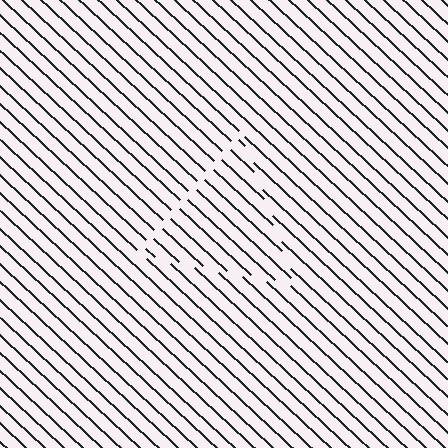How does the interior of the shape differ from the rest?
The interior of the shape contains the same grating, shifted by half a period — the contour is defined by the phase discontinuity where line-ends from the inner and outer gratings abut.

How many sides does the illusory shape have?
3 sides — the line-ends trace a triangle.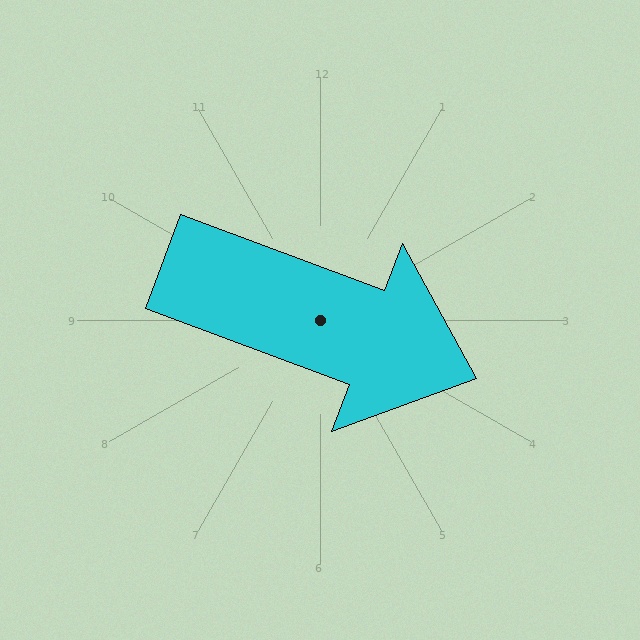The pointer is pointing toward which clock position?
Roughly 4 o'clock.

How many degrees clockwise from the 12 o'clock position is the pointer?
Approximately 111 degrees.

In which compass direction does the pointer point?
East.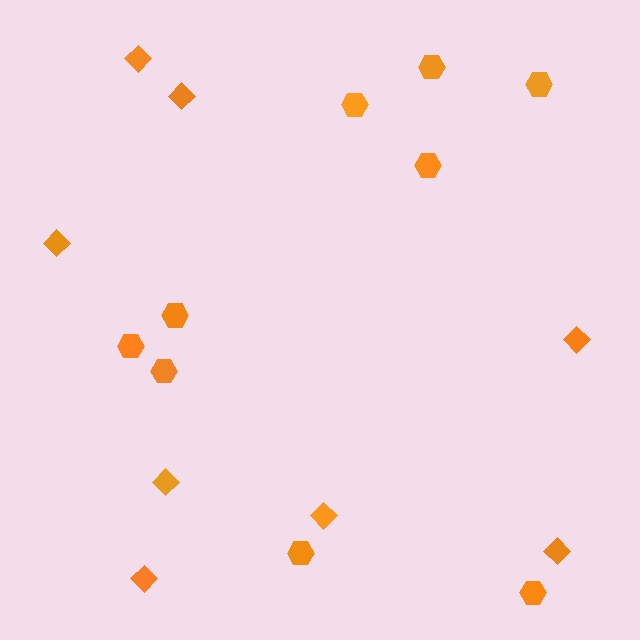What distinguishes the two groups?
There are 2 groups: one group of diamonds (8) and one group of hexagons (9).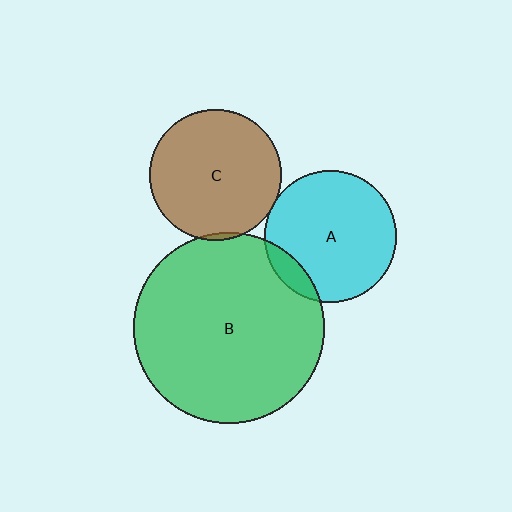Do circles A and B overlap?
Yes.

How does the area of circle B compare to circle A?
Approximately 2.1 times.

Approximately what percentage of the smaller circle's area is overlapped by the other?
Approximately 10%.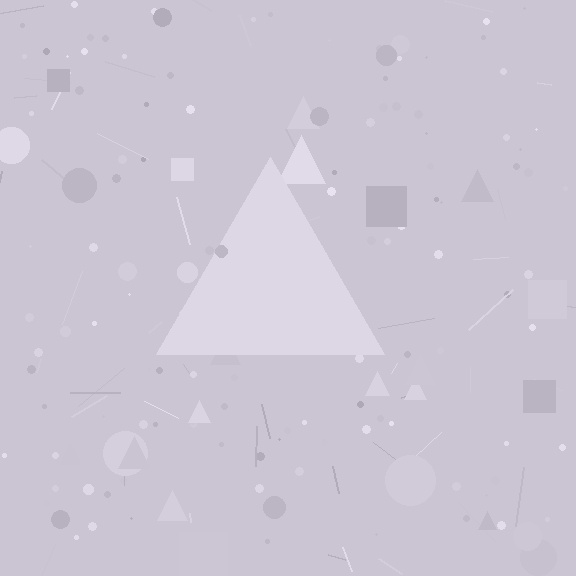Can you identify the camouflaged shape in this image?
The camouflaged shape is a triangle.